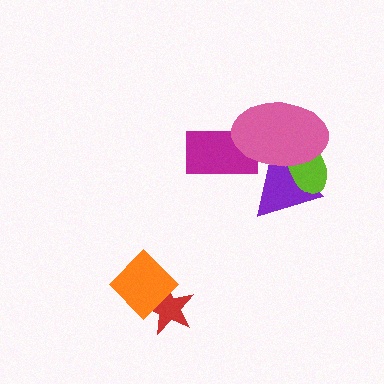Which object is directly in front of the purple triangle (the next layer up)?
The lime ellipse is directly in front of the purple triangle.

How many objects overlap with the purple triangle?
2 objects overlap with the purple triangle.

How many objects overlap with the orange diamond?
1 object overlaps with the orange diamond.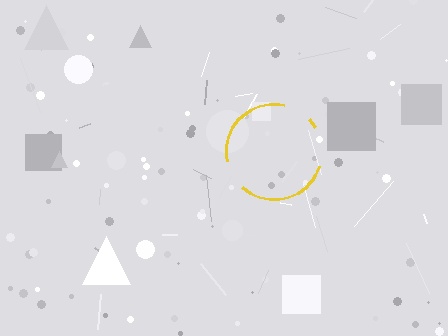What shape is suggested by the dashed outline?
The dashed outline suggests a circle.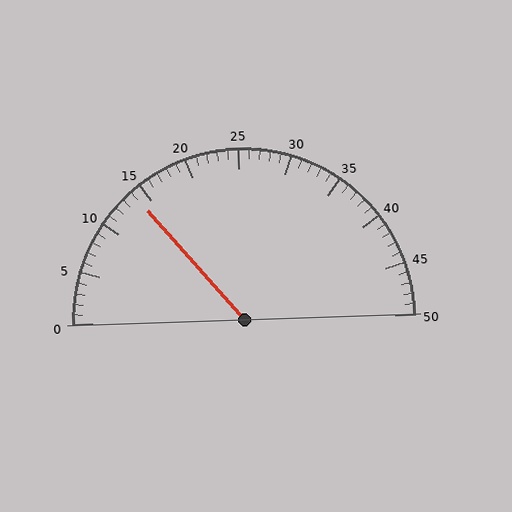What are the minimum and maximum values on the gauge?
The gauge ranges from 0 to 50.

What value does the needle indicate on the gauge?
The needle indicates approximately 14.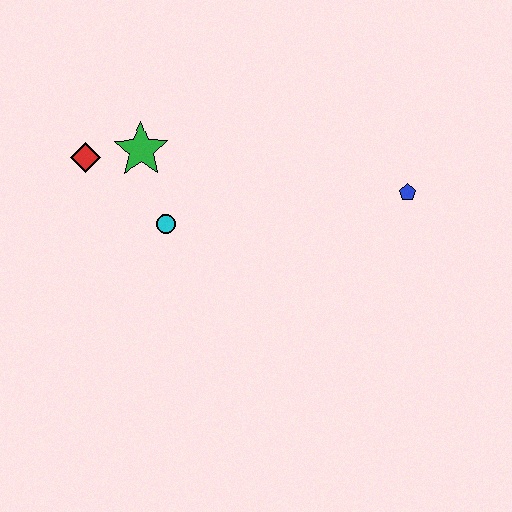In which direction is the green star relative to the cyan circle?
The green star is above the cyan circle.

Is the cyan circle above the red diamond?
No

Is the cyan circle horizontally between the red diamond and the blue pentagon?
Yes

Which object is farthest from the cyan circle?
The blue pentagon is farthest from the cyan circle.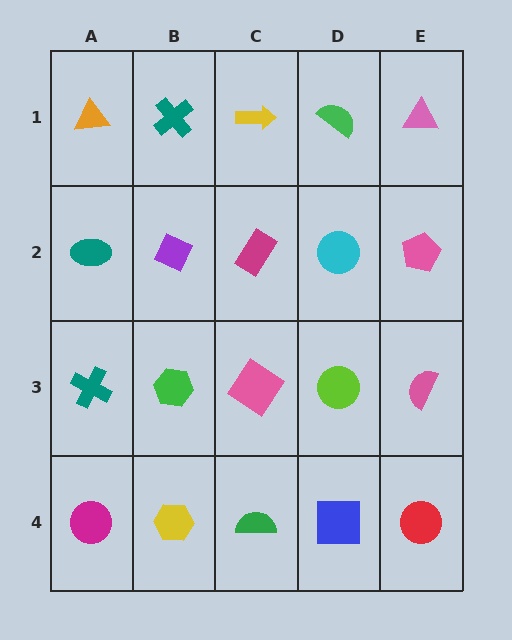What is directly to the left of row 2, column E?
A cyan circle.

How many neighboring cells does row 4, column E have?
2.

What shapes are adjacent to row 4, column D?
A lime circle (row 3, column D), a green semicircle (row 4, column C), a red circle (row 4, column E).